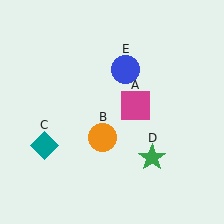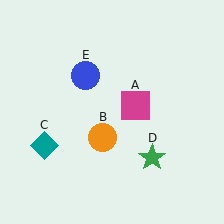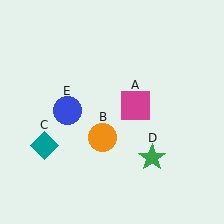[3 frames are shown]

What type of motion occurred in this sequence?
The blue circle (object E) rotated counterclockwise around the center of the scene.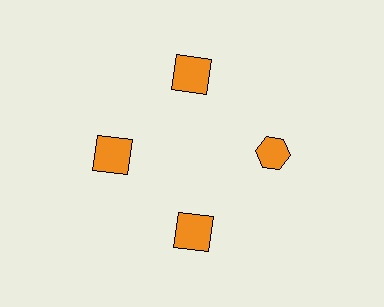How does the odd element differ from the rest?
It has a different shape: hexagon instead of square.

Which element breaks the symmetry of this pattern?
The orange hexagon at roughly the 3 o'clock position breaks the symmetry. All other shapes are orange squares.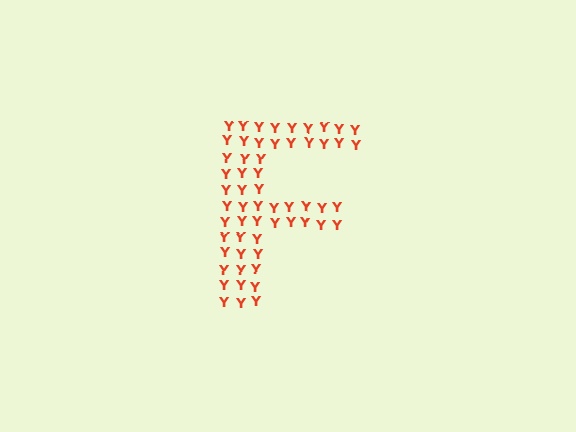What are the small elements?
The small elements are letter Y's.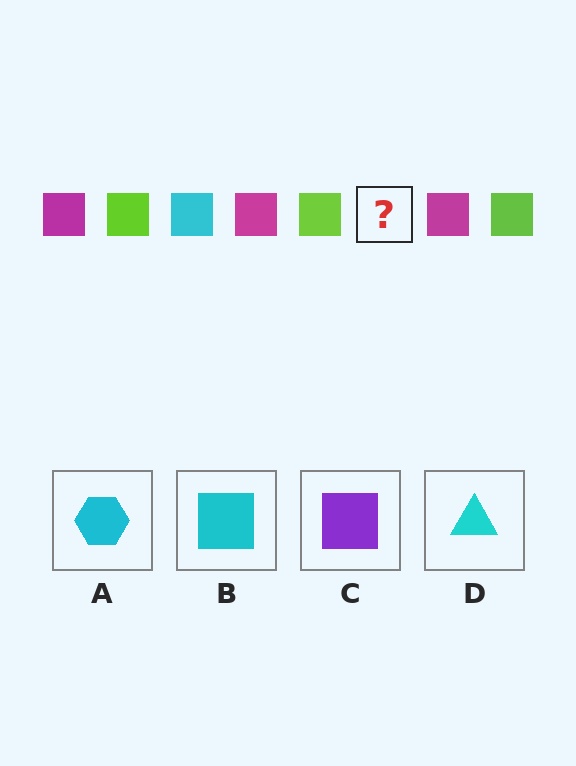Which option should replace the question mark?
Option B.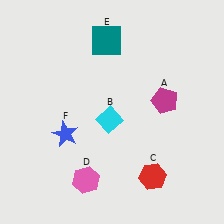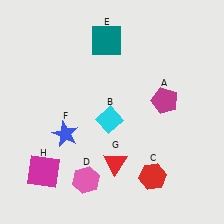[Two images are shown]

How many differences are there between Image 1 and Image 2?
There are 2 differences between the two images.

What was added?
A red triangle (G), a magenta square (H) were added in Image 2.